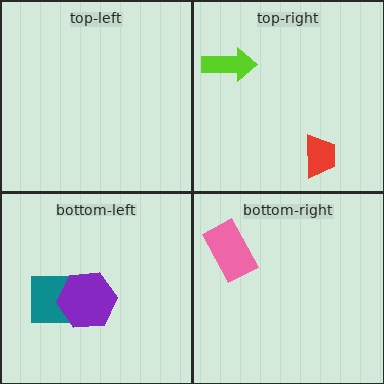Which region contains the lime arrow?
The top-right region.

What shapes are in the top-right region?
The lime arrow, the red trapezoid.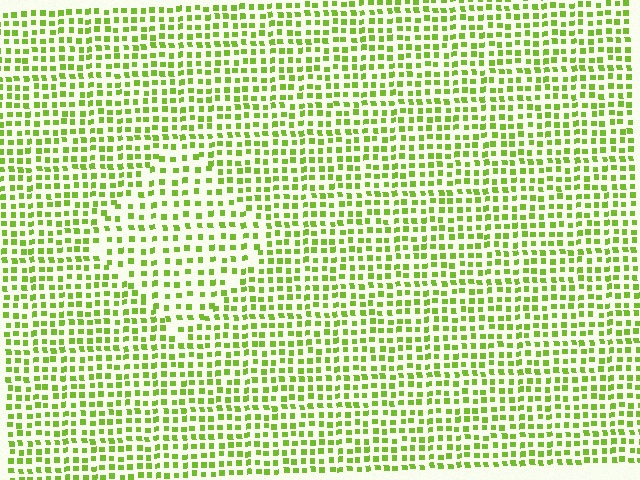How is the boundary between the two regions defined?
The boundary is defined by a change in element density (approximately 1.6x ratio). All elements are the same color, size, and shape.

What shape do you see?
I see a diamond.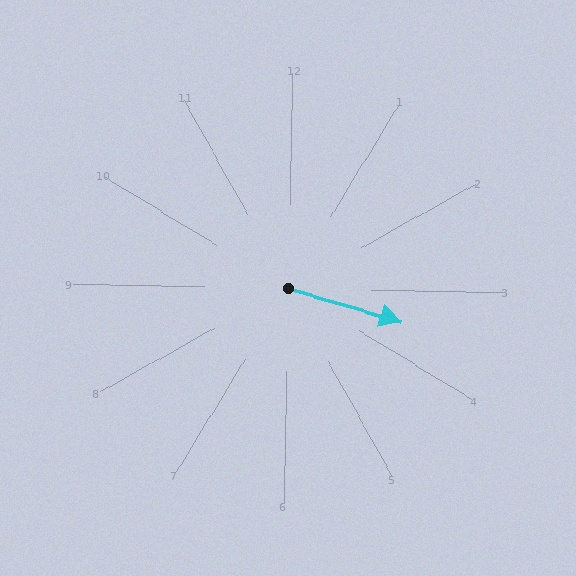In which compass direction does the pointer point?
East.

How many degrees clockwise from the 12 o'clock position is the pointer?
Approximately 105 degrees.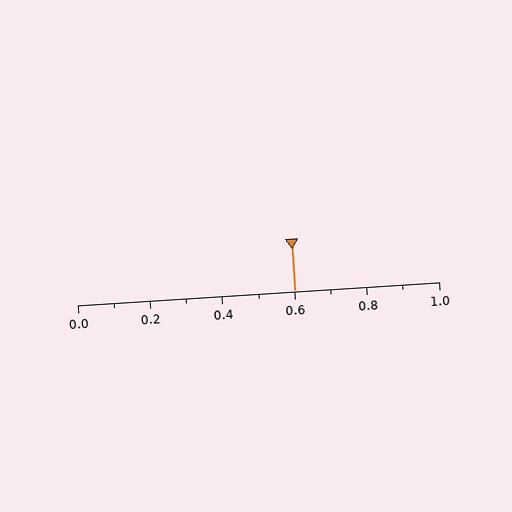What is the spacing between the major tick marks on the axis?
The major ticks are spaced 0.2 apart.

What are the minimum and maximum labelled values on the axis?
The axis runs from 0.0 to 1.0.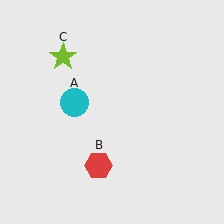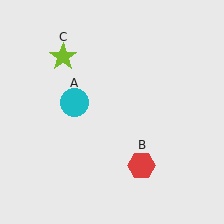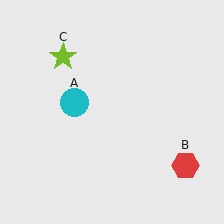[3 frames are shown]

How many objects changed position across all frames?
1 object changed position: red hexagon (object B).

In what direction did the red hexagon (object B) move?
The red hexagon (object B) moved right.